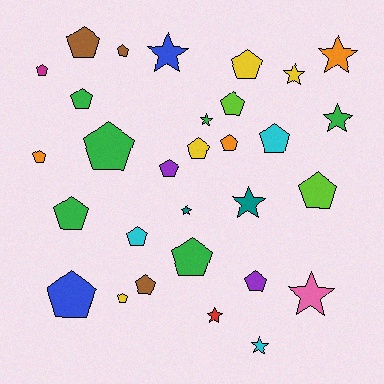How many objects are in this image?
There are 30 objects.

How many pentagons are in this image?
There are 20 pentagons.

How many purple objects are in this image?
There are 2 purple objects.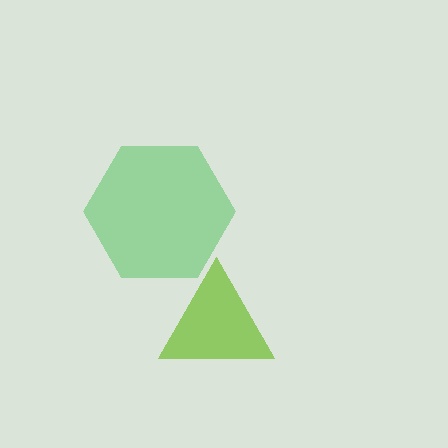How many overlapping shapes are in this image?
There are 2 overlapping shapes in the image.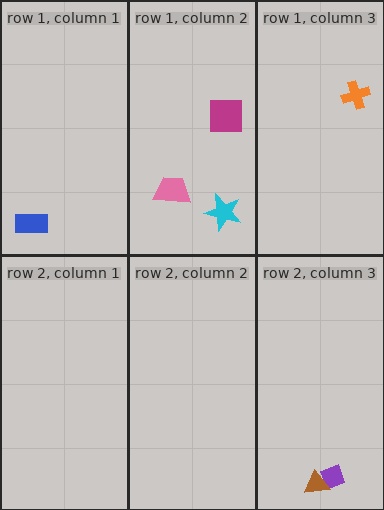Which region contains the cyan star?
The row 1, column 2 region.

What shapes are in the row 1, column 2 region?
The magenta square, the cyan star, the pink trapezoid.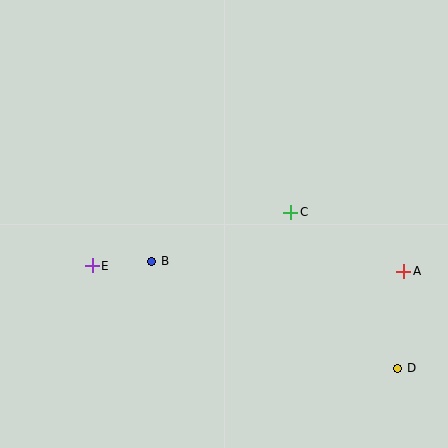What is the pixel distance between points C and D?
The distance between C and D is 189 pixels.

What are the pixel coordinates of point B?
Point B is at (152, 261).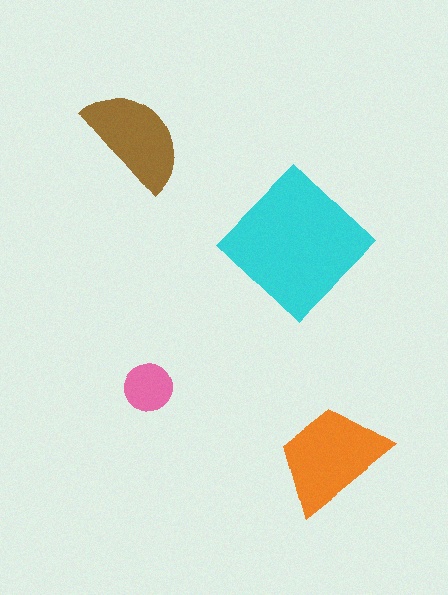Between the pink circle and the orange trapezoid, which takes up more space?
The orange trapezoid.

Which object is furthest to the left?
The brown semicircle is leftmost.